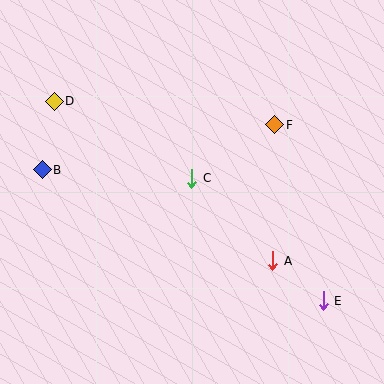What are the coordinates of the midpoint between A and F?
The midpoint between A and F is at (274, 193).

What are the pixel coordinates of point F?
Point F is at (275, 125).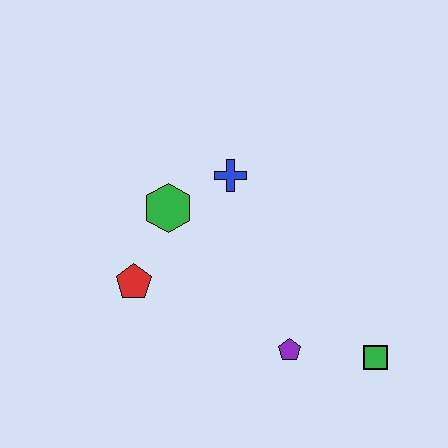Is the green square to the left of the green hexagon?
No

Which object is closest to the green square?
The purple pentagon is closest to the green square.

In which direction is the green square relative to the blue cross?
The green square is below the blue cross.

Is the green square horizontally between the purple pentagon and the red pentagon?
No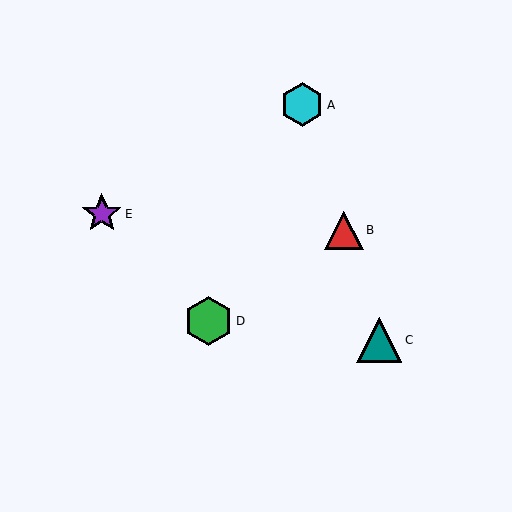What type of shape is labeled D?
Shape D is a green hexagon.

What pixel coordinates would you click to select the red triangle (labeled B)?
Click at (344, 230) to select the red triangle B.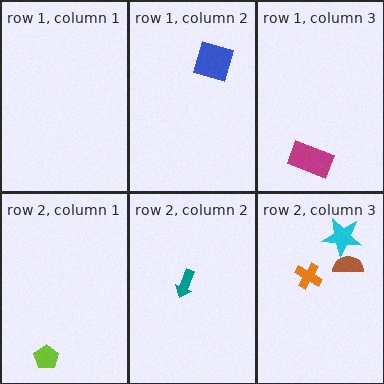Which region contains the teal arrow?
The row 2, column 2 region.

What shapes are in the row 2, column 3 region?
The cyan star, the orange cross, the brown semicircle.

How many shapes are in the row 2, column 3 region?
3.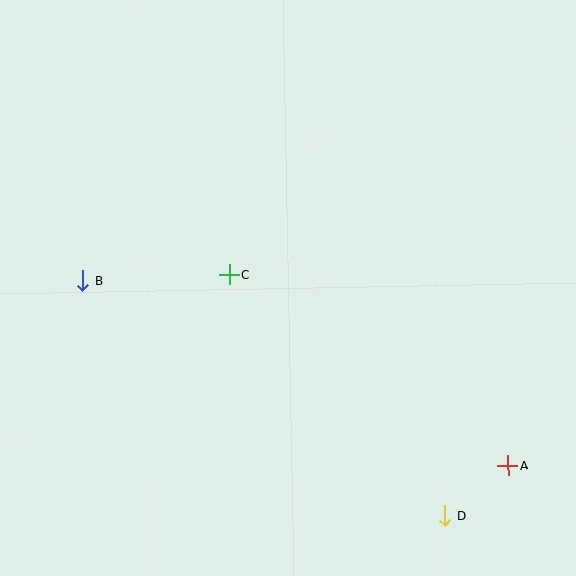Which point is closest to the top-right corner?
Point C is closest to the top-right corner.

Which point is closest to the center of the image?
Point C at (229, 275) is closest to the center.